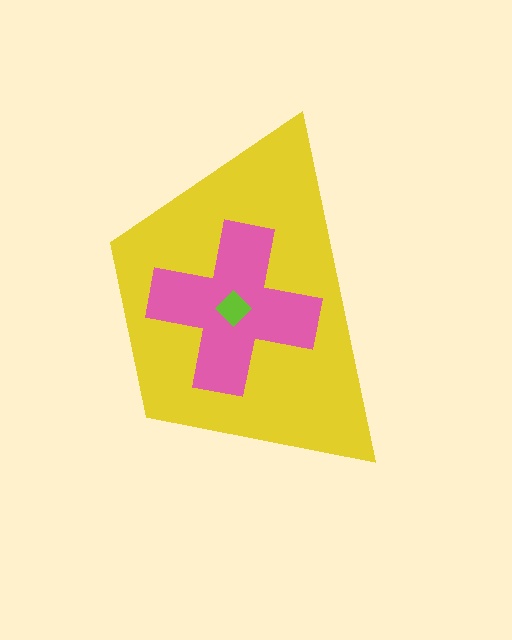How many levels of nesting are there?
3.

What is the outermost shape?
The yellow trapezoid.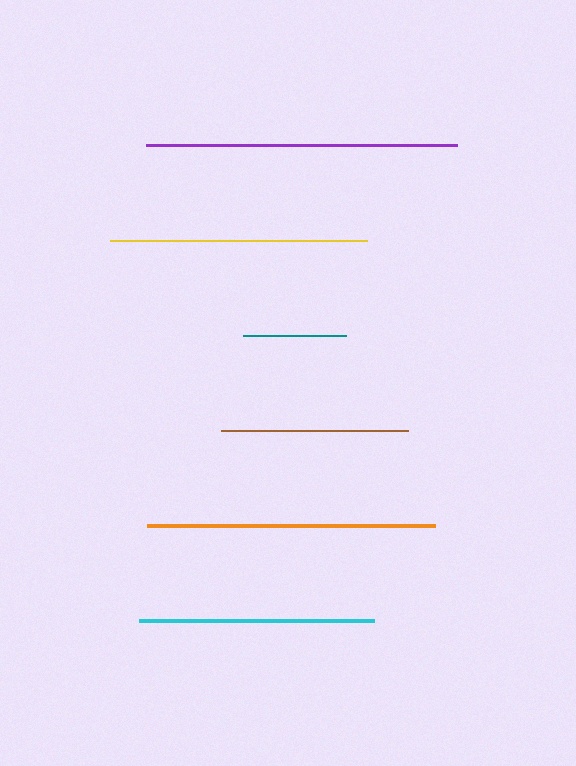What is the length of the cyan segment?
The cyan segment is approximately 234 pixels long.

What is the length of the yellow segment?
The yellow segment is approximately 256 pixels long.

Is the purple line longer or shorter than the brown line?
The purple line is longer than the brown line.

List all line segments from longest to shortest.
From longest to shortest: purple, orange, yellow, cyan, brown, teal.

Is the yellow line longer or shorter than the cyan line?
The yellow line is longer than the cyan line.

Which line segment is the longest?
The purple line is the longest at approximately 311 pixels.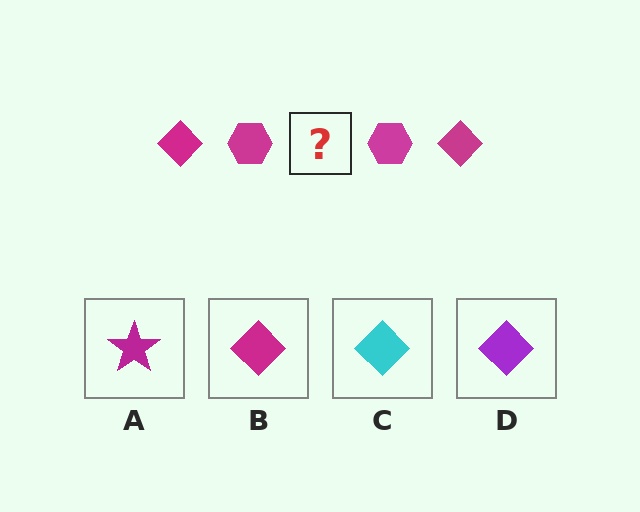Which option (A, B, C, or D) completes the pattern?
B.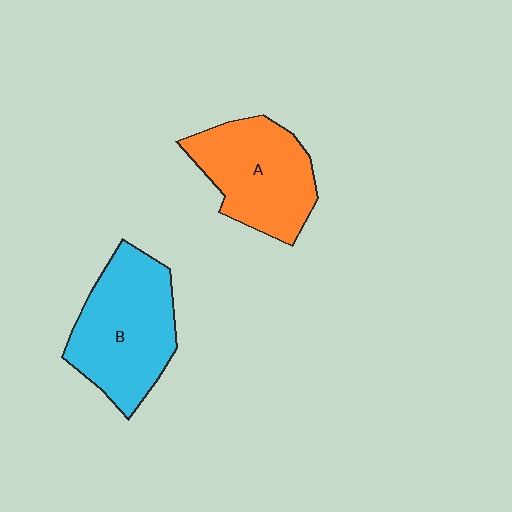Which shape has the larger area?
Shape B (cyan).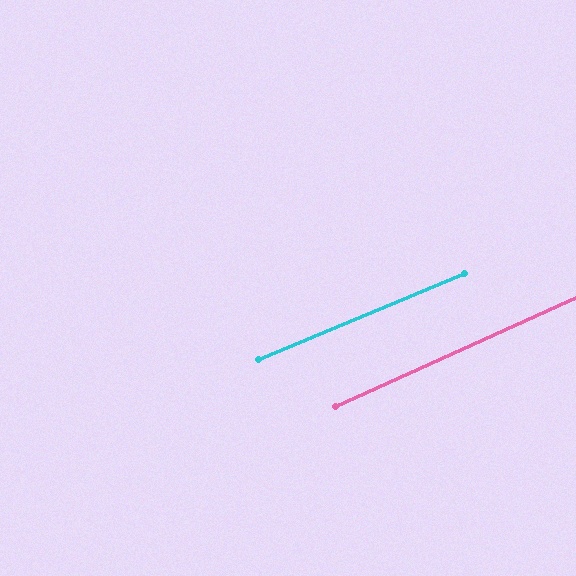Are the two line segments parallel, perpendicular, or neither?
Parallel — their directions differ by only 1.8°.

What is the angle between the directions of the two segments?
Approximately 2 degrees.